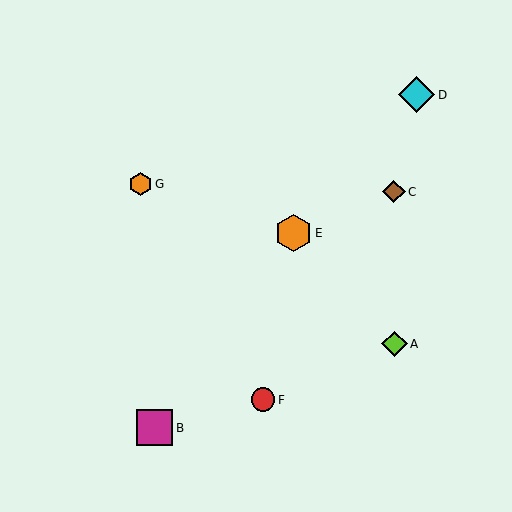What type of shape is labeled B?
Shape B is a magenta square.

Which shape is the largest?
The orange hexagon (labeled E) is the largest.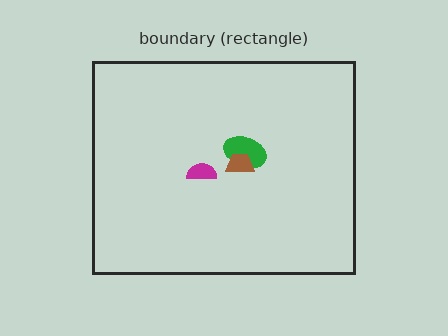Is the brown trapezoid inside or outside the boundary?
Inside.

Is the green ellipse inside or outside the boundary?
Inside.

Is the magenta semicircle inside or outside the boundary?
Inside.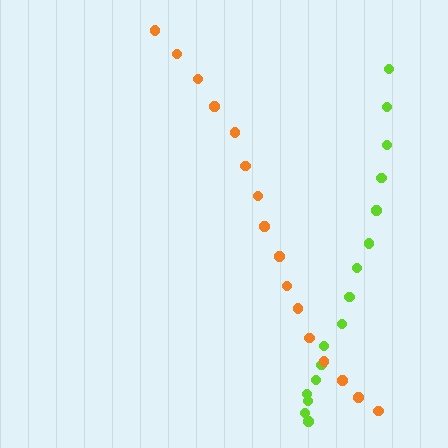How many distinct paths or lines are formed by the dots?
There are 2 distinct paths.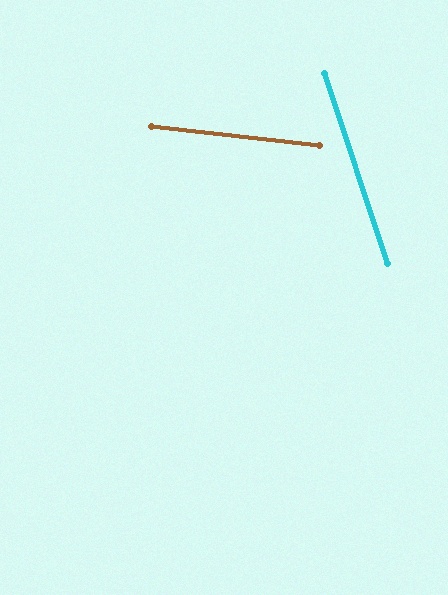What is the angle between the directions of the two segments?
Approximately 66 degrees.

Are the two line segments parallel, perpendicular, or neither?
Neither parallel nor perpendicular — they differ by about 66°.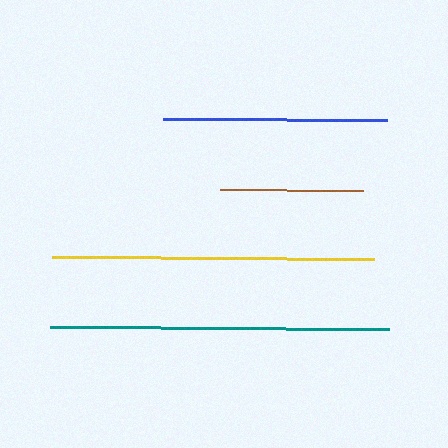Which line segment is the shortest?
The brown line is the shortest at approximately 143 pixels.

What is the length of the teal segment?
The teal segment is approximately 340 pixels long.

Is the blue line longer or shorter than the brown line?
The blue line is longer than the brown line.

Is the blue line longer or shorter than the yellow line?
The yellow line is longer than the blue line.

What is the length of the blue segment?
The blue segment is approximately 223 pixels long.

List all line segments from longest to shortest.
From longest to shortest: teal, yellow, blue, brown.